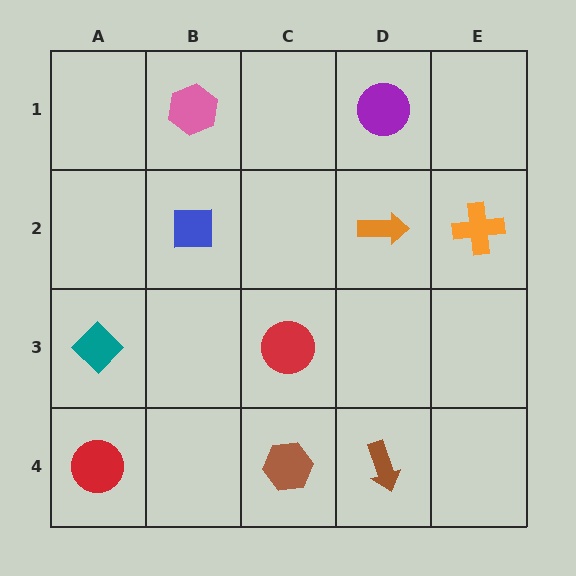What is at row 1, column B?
A pink hexagon.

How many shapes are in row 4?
3 shapes.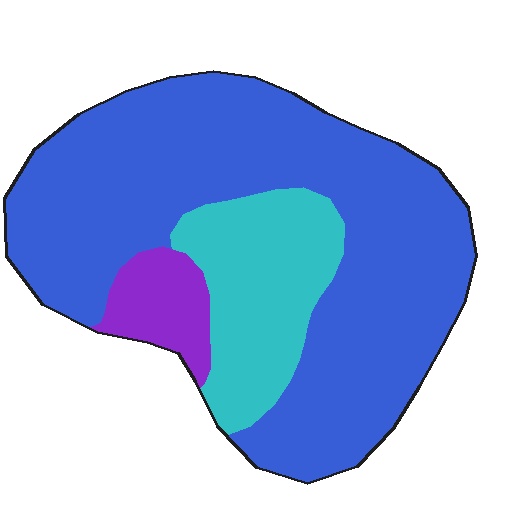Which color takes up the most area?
Blue, at roughly 70%.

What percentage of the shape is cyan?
Cyan covers 21% of the shape.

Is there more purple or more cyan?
Cyan.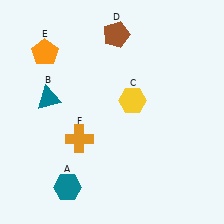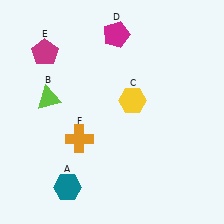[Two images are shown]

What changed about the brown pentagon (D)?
In Image 1, D is brown. In Image 2, it changed to magenta.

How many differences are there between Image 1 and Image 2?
There are 3 differences between the two images.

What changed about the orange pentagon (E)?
In Image 1, E is orange. In Image 2, it changed to magenta.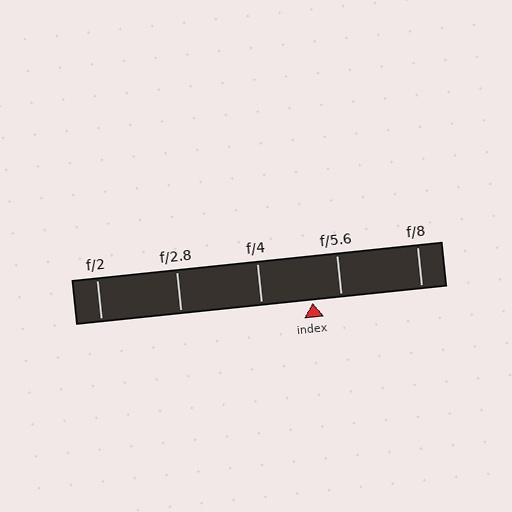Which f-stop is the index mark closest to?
The index mark is closest to f/5.6.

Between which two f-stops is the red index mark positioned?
The index mark is between f/4 and f/5.6.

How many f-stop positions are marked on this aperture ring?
There are 5 f-stop positions marked.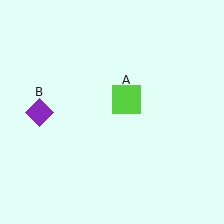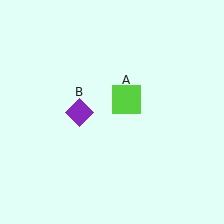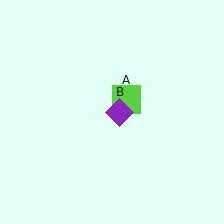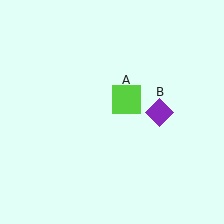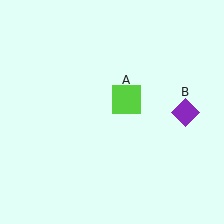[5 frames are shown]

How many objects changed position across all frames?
1 object changed position: purple diamond (object B).